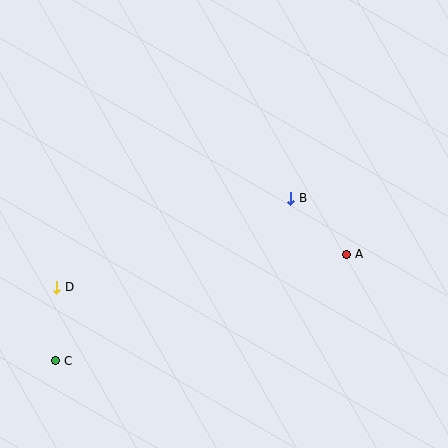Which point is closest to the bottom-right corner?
Point A is closest to the bottom-right corner.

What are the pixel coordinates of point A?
Point A is at (347, 254).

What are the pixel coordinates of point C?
Point C is at (56, 361).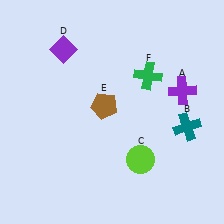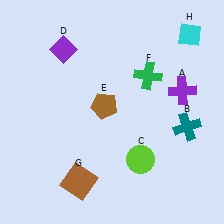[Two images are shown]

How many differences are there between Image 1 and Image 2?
There are 2 differences between the two images.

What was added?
A brown square (G), a cyan diamond (H) were added in Image 2.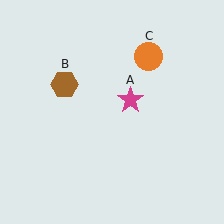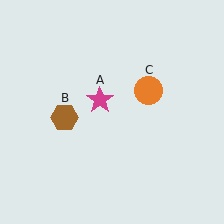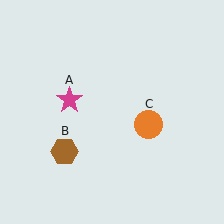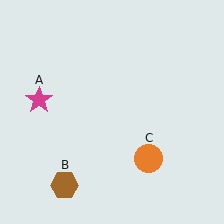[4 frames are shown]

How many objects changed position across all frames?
3 objects changed position: magenta star (object A), brown hexagon (object B), orange circle (object C).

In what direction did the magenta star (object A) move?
The magenta star (object A) moved left.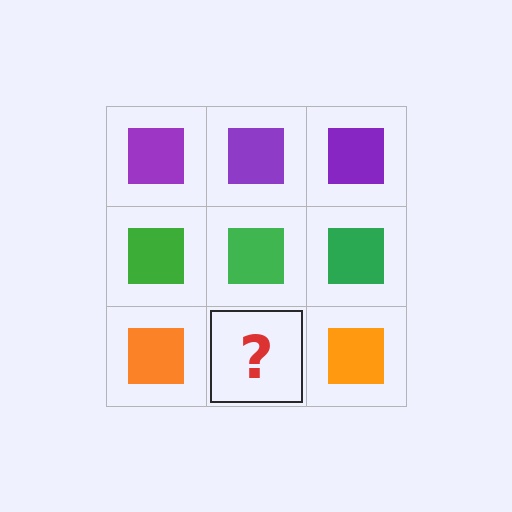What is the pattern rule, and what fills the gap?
The rule is that each row has a consistent color. The gap should be filled with an orange square.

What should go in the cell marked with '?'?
The missing cell should contain an orange square.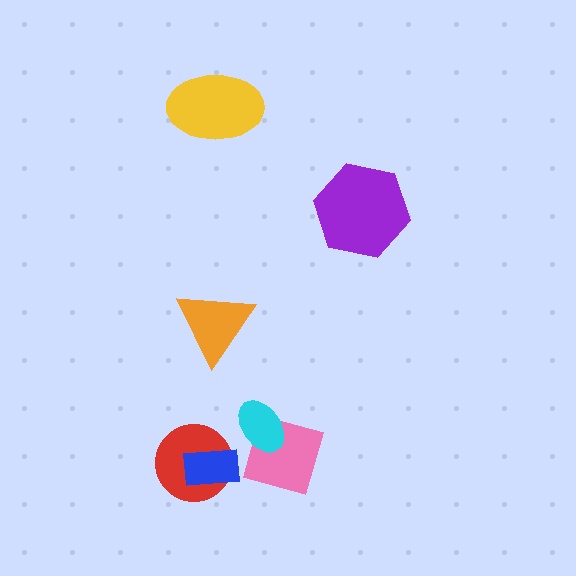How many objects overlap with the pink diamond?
1 object overlaps with the pink diamond.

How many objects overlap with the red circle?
1 object overlaps with the red circle.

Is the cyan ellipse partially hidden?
No, no other shape covers it.